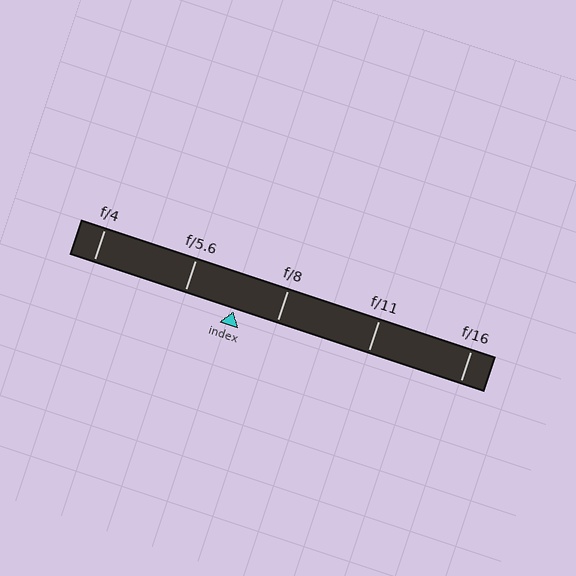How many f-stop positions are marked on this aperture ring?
There are 5 f-stop positions marked.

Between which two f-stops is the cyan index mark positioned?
The index mark is between f/5.6 and f/8.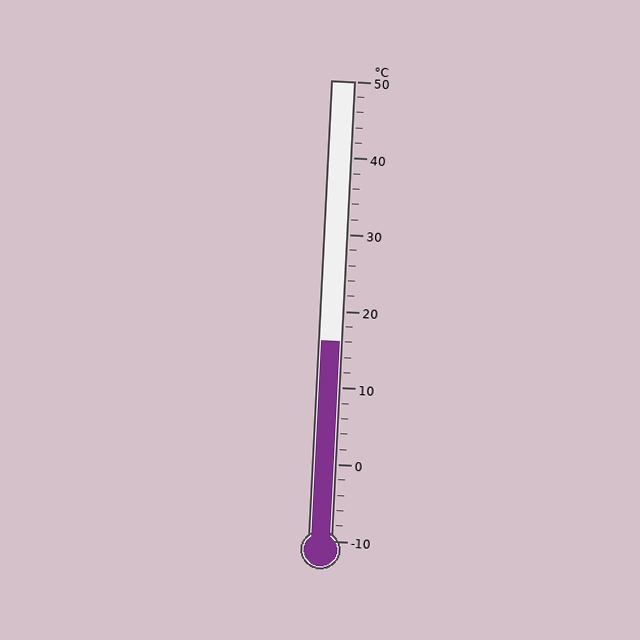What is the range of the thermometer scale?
The thermometer scale ranges from -10°C to 50°C.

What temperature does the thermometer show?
The thermometer shows approximately 16°C.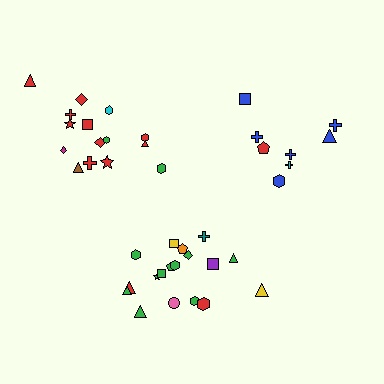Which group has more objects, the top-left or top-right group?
The top-left group.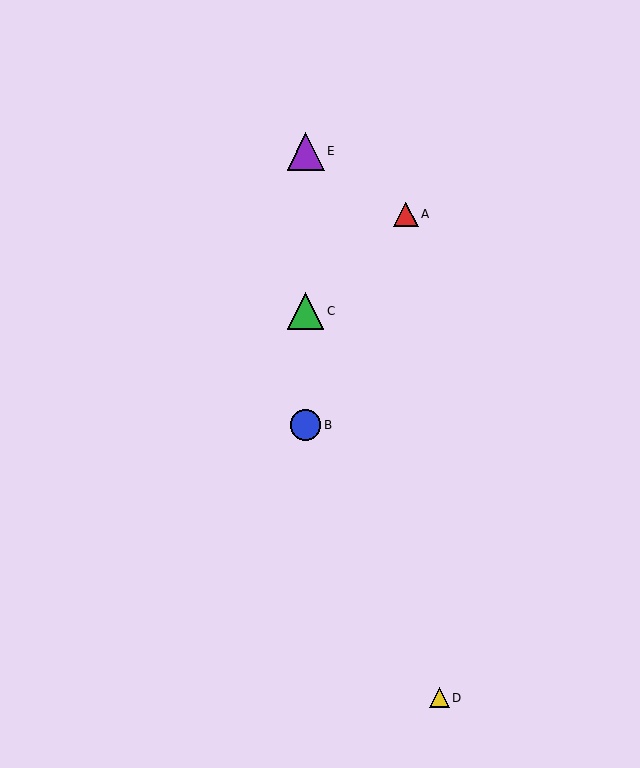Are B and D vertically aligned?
No, B is at x≈306 and D is at x≈439.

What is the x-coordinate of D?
Object D is at x≈439.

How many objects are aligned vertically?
3 objects (B, C, E) are aligned vertically.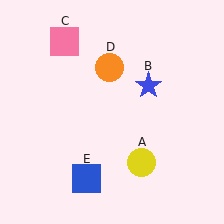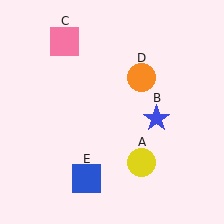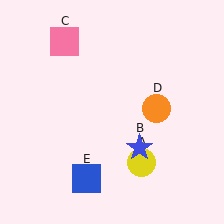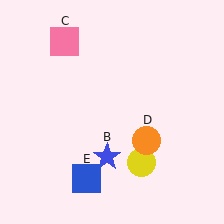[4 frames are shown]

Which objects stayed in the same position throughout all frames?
Yellow circle (object A) and pink square (object C) and blue square (object E) remained stationary.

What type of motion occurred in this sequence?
The blue star (object B), orange circle (object D) rotated clockwise around the center of the scene.